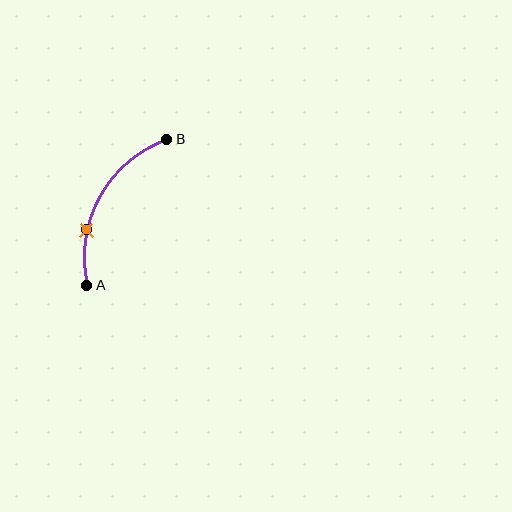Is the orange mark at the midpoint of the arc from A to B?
No. The orange mark lies on the arc but is closer to endpoint A. The arc midpoint would be at the point on the curve equidistant along the arc from both A and B.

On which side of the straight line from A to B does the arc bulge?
The arc bulges to the left of the straight line connecting A and B.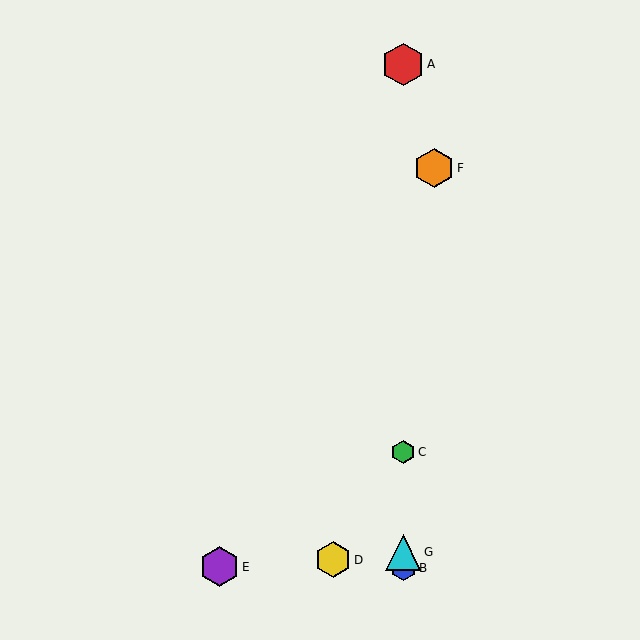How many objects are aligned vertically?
4 objects (A, B, C, G) are aligned vertically.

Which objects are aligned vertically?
Objects A, B, C, G are aligned vertically.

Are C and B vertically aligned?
Yes, both are at x≈403.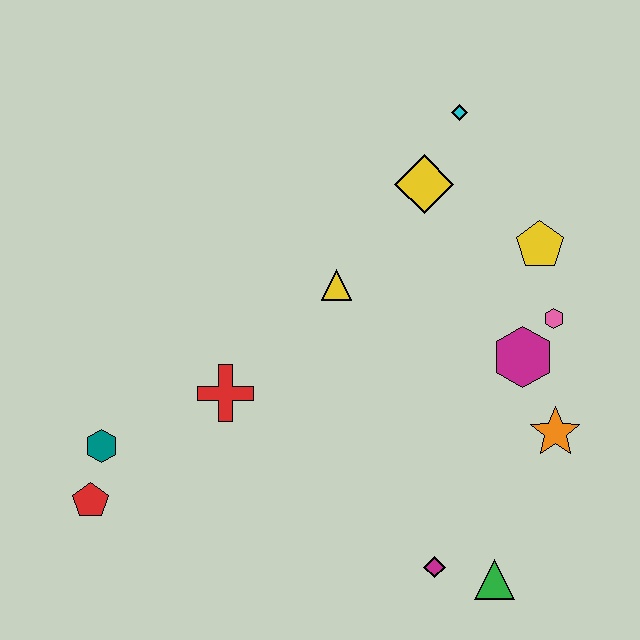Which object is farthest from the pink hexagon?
The red pentagon is farthest from the pink hexagon.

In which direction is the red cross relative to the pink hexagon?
The red cross is to the left of the pink hexagon.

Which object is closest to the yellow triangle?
The yellow diamond is closest to the yellow triangle.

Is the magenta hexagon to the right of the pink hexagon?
No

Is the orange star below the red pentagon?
No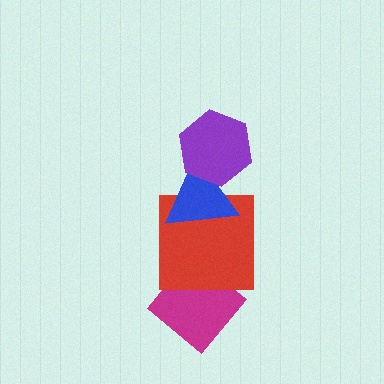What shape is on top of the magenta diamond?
The red square is on top of the magenta diamond.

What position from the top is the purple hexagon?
The purple hexagon is 1st from the top.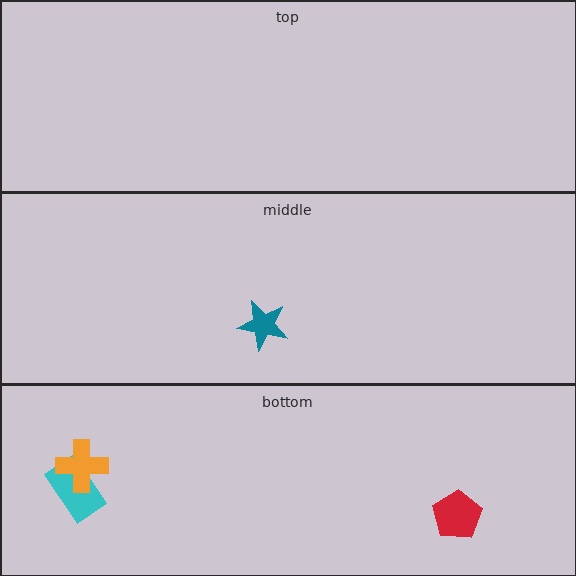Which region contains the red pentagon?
The bottom region.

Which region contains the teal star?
The middle region.